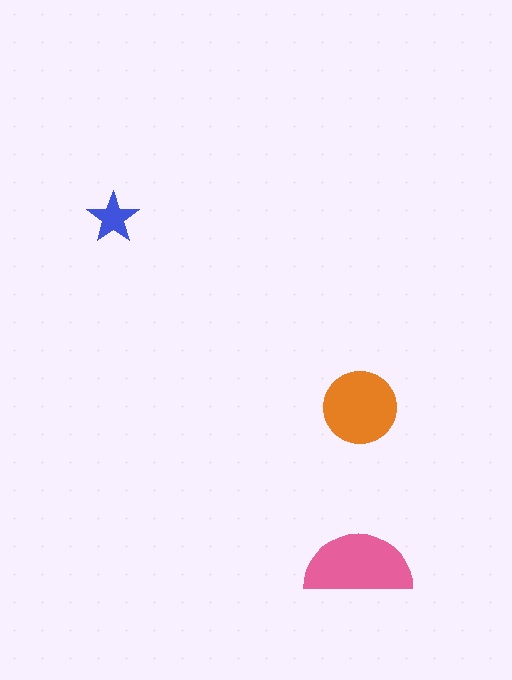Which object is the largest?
The pink semicircle.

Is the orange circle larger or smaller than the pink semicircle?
Smaller.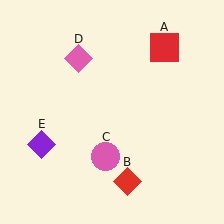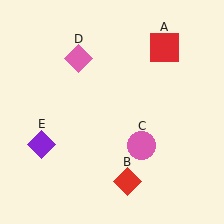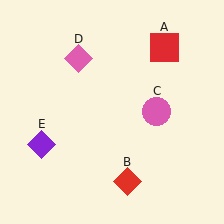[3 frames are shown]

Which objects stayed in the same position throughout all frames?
Red square (object A) and red diamond (object B) and pink diamond (object D) and purple diamond (object E) remained stationary.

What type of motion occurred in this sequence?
The pink circle (object C) rotated counterclockwise around the center of the scene.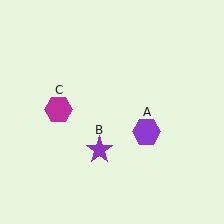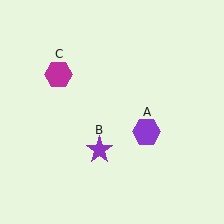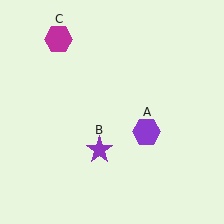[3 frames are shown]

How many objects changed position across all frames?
1 object changed position: magenta hexagon (object C).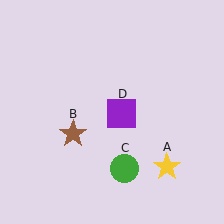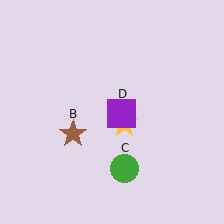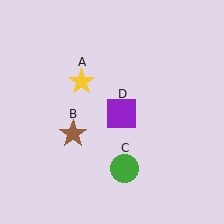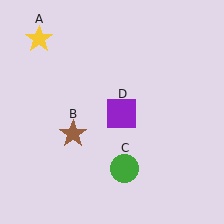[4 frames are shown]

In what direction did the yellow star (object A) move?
The yellow star (object A) moved up and to the left.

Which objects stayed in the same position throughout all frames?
Brown star (object B) and green circle (object C) and purple square (object D) remained stationary.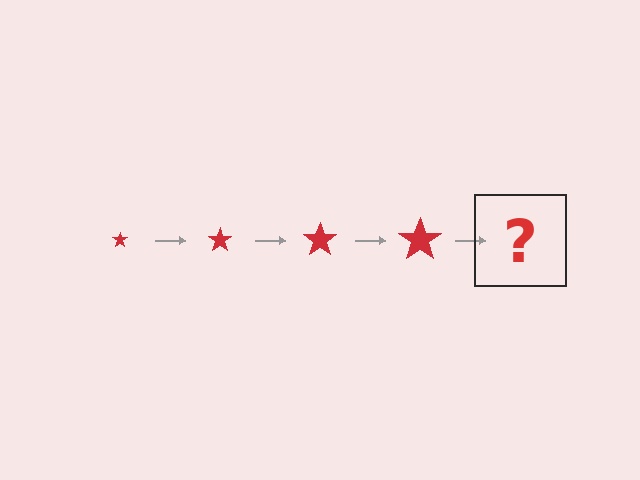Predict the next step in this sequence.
The next step is a red star, larger than the previous one.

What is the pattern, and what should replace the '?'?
The pattern is that the star gets progressively larger each step. The '?' should be a red star, larger than the previous one.